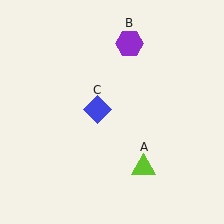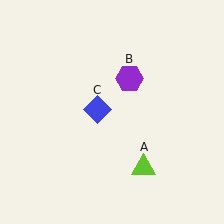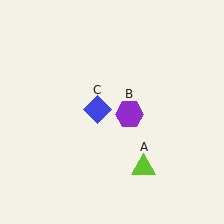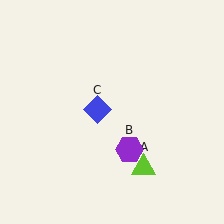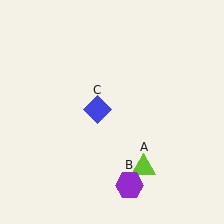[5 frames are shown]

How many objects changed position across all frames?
1 object changed position: purple hexagon (object B).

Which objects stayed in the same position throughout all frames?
Lime triangle (object A) and blue diamond (object C) remained stationary.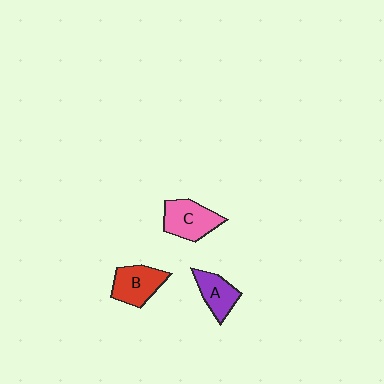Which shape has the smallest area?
Shape A (purple).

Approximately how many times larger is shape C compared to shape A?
Approximately 1.3 times.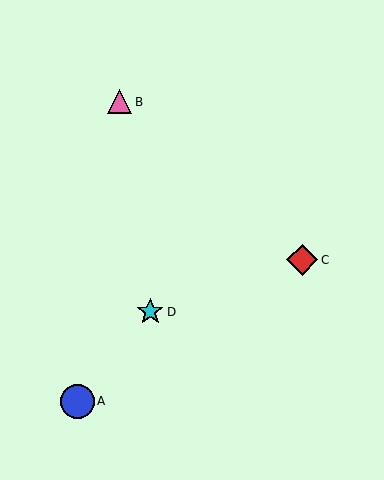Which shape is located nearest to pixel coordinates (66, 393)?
The blue circle (labeled A) at (78, 401) is nearest to that location.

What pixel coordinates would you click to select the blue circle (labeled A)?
Click at (78, 401) to select the blue circle A.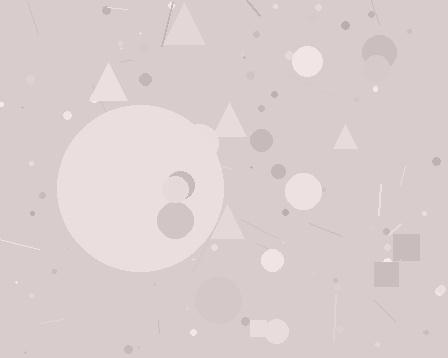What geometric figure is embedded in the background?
A circle is embedded in the background.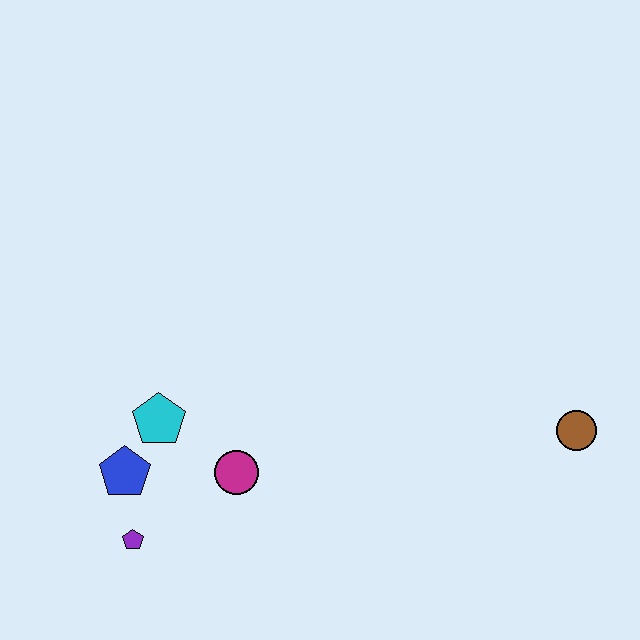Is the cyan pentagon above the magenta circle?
Yes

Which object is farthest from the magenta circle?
The brown circle is farthest from the magenta circle.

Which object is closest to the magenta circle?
The cyan pentagon is closest to the magenta circle.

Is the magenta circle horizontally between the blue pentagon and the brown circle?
Yes